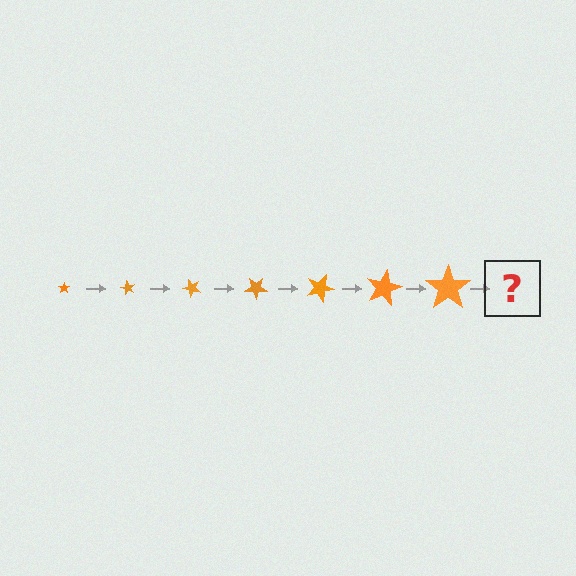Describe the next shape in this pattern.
It should be a star, larger than the previous one and rotated 420 degrees from the start.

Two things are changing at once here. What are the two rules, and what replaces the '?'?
The two rules are that the star grows larger each step and it rotates 60 degrees each step. The '?' should be a star, larger than the previous one and rotated 420 degrees from the start.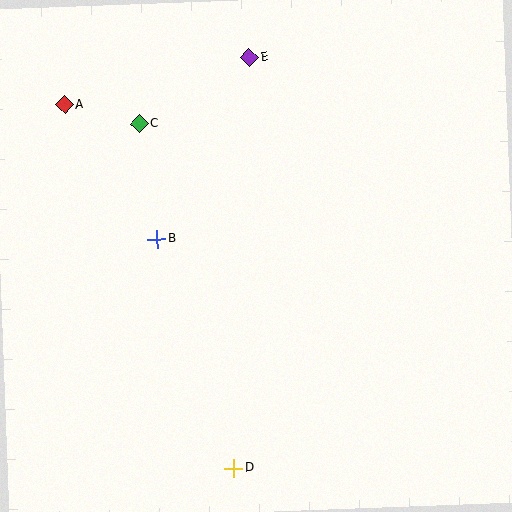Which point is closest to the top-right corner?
Point E is closest to the top-right corner.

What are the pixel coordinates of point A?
Point A is at (64, 105).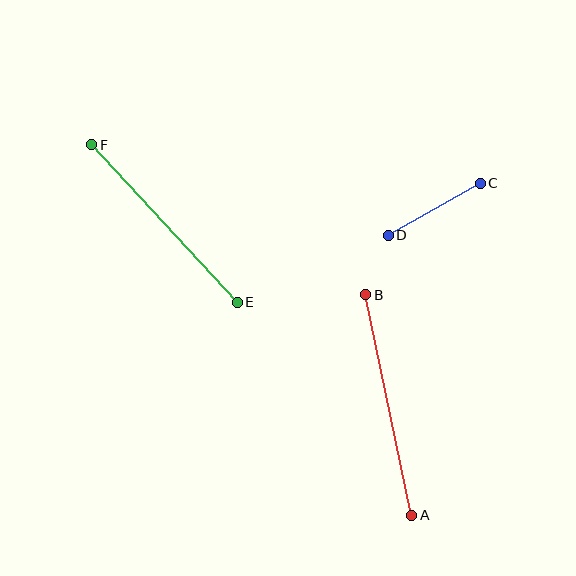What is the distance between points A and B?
The distance is approximately 225 pixels.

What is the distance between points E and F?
The distance is approximately 214 pixels.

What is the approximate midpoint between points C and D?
The midpoint is at approximately (434, 209) pixels.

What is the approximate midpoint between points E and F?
The midpoint is at approximately (164, 224) pixels.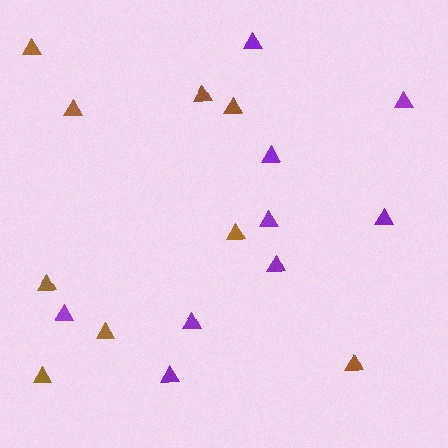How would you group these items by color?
There are 2 groups: one group of brown triangles (9) and one group of purple triangles (9).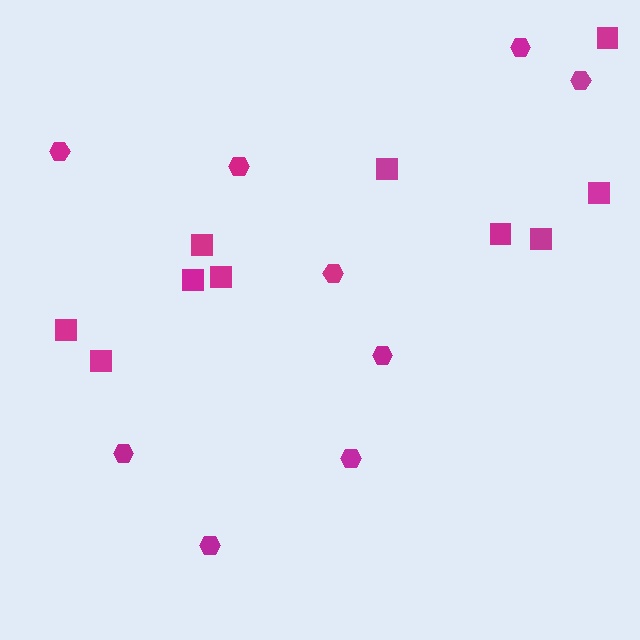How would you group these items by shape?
There are 2 groups: one group of squares (10) and one group of hexagons (9).